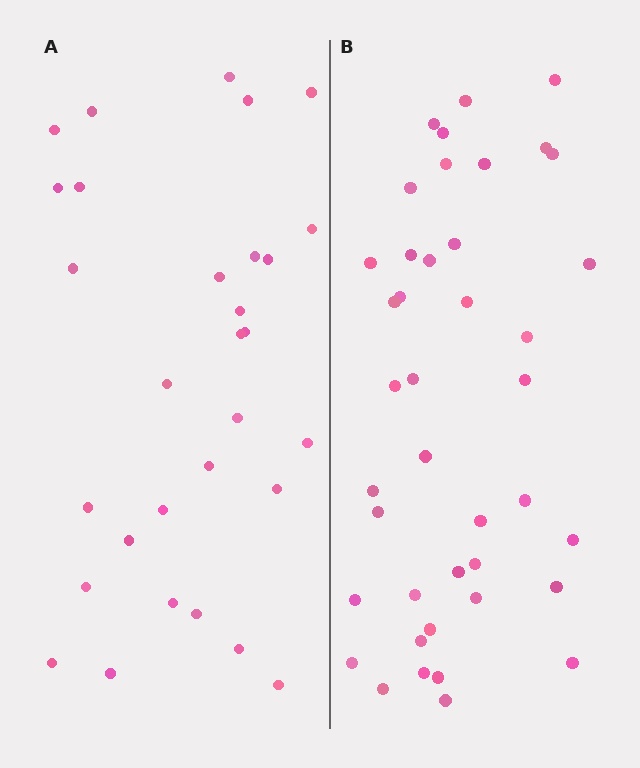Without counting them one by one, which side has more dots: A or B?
Region B (the right region) has more dots.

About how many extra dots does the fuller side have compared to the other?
Region B has roughly 12 or so more dots than region A.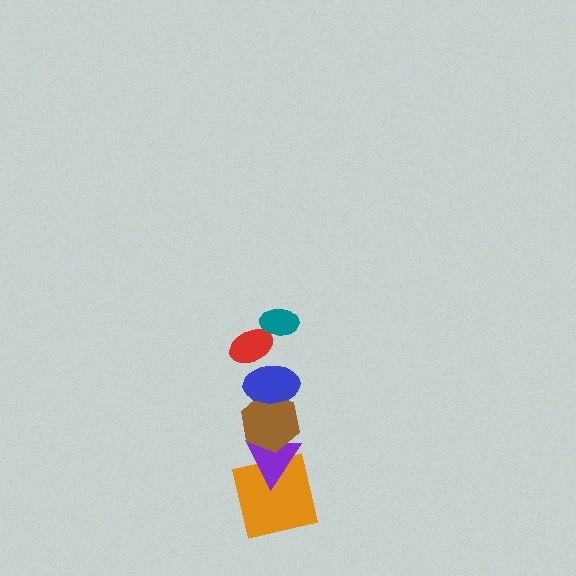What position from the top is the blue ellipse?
The blue ellipse is 3rd from the top.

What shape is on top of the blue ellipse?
The red ellipse is on top of the blue ellipse.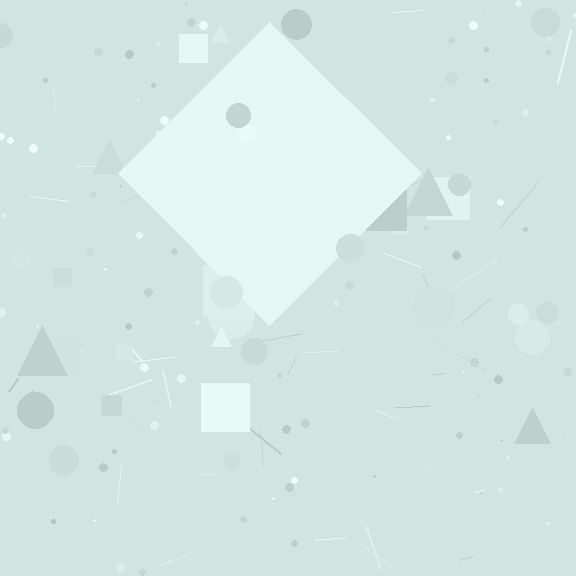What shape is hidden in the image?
A diamond is hidden in the image.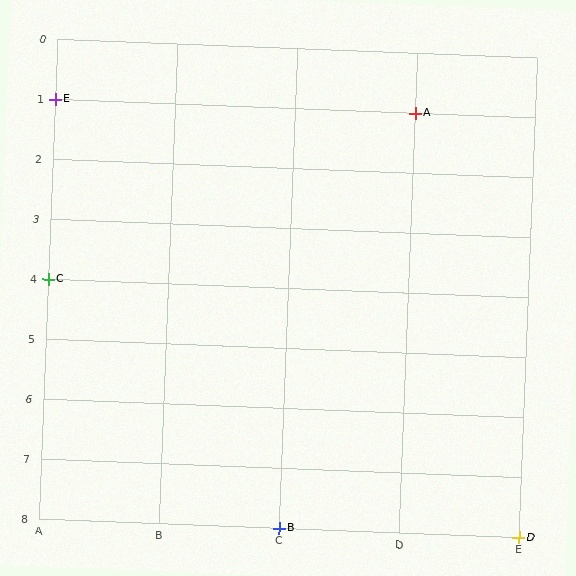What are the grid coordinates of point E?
Point E is at grid coordinates (A, 1).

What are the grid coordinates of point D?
Point D is at grid coordinates (E, 8).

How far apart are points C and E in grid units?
Points C and E are 3 rows apart.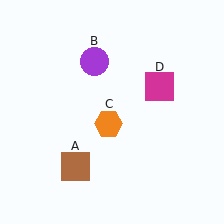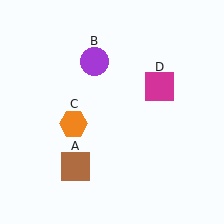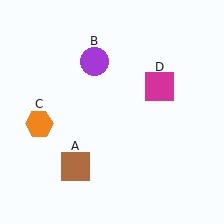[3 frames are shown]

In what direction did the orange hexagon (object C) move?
The orange hexagon (object C) moved left.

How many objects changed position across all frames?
1 object changed position: orange hexagon (object C).